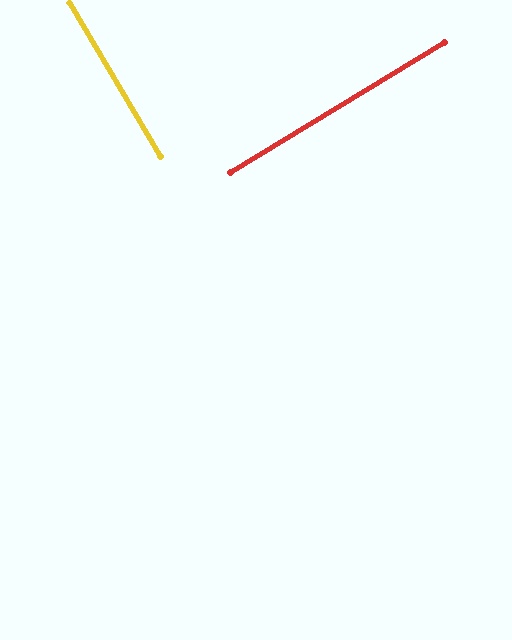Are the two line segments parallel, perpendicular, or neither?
Perpendicular — they meet at approximately 89°.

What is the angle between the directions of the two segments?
Approximately 89 degrees.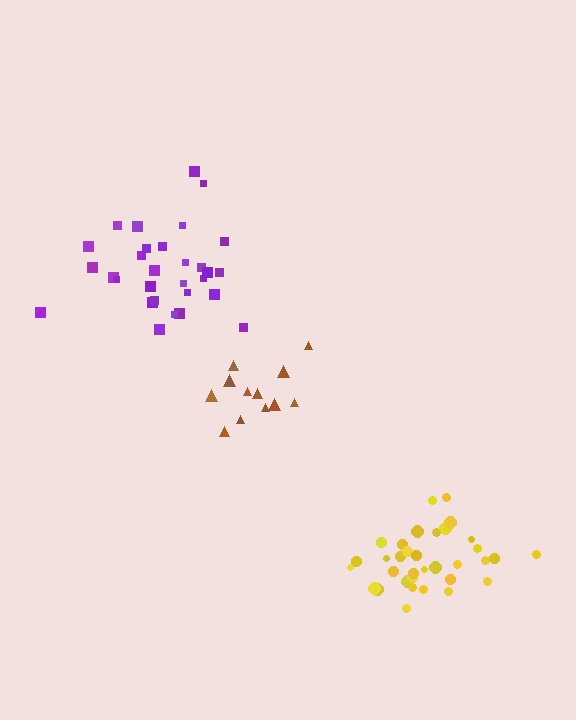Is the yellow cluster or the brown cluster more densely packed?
Yellow.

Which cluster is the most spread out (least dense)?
Purple.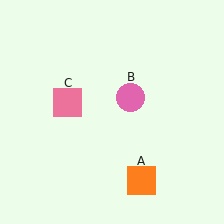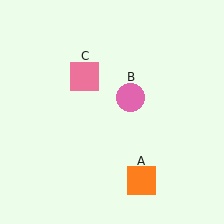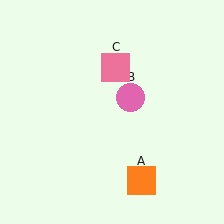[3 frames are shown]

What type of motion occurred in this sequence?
The pink square (object C) rotated clockwise around the center of the scene.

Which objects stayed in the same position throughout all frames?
Orange square (object A) and pink circle (object B) remained stationary.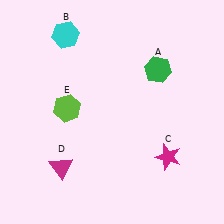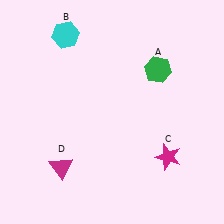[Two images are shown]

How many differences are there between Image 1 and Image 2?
There is 1 difference between the two images.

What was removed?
The lime hexagon (E) was removed in Image 2.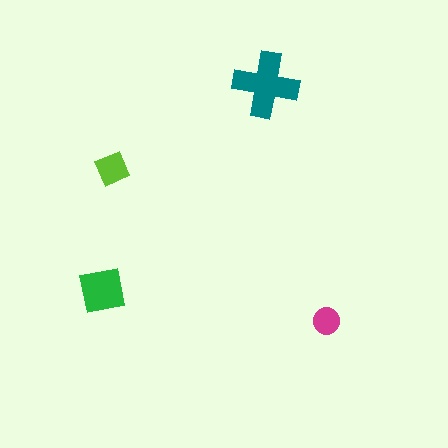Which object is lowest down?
The magenta circle is bottommost.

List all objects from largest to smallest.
The teal cross, the green square, the lime diamond, the magenta circle.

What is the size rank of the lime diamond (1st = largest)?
3rd.